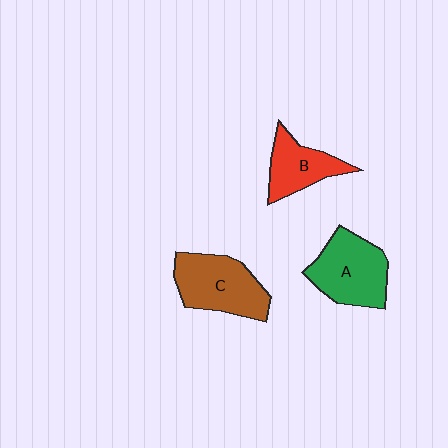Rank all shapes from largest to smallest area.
From largest to smallest: C (brown), A (green), B (red).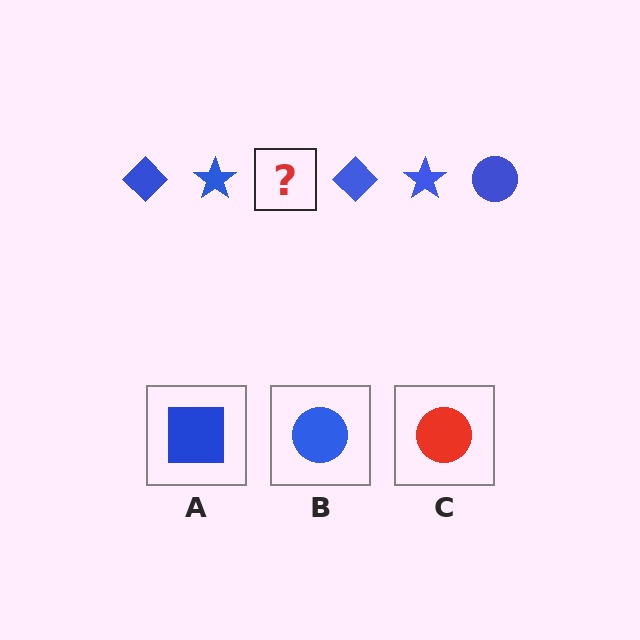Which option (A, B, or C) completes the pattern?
B.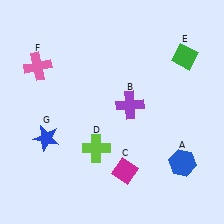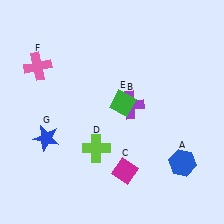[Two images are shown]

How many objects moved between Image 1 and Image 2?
1 object moved between the two images.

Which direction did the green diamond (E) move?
The green diamond (E) moved left.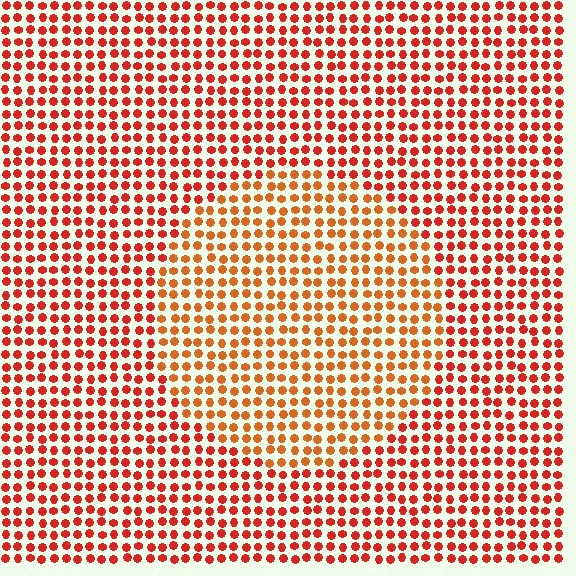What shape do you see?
I see a circle.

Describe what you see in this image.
The image is filled with small red elements in a uniform arrangement. A circle-shaped region is visible where the elements are tinted to a slightly different hue, forming a subtle color boundary.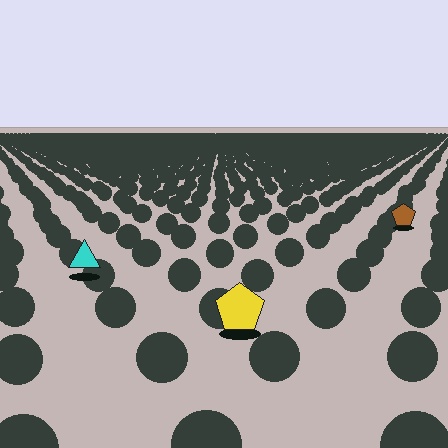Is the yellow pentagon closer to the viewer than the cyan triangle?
Yes. The yellow pentagon is closer — you can tell from the texture gradient: the ground texture is coarser near it.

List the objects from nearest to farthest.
From nearest to farthest: the yellow pentagon, the cyan triangle, the brown pentagon.